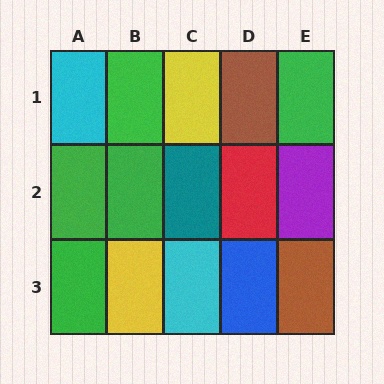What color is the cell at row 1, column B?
Green.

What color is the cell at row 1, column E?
Green.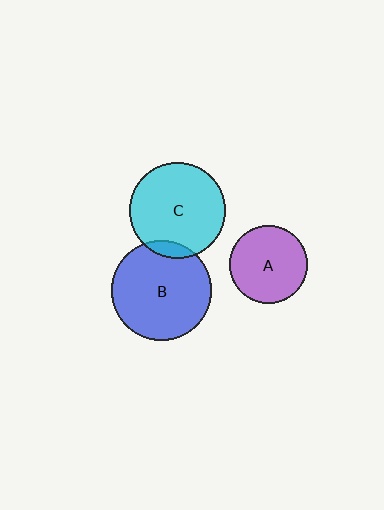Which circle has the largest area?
Circle B (blue).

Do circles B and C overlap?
Yes.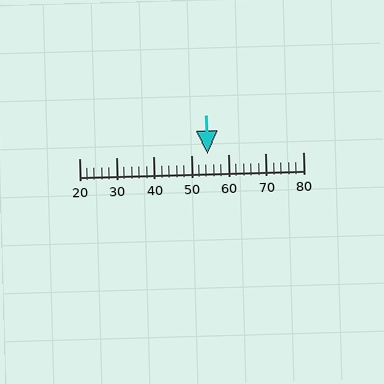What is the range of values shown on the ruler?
The ruler shows values from 20 to 80.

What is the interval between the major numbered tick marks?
The major tick marks are spaced 10 units apart.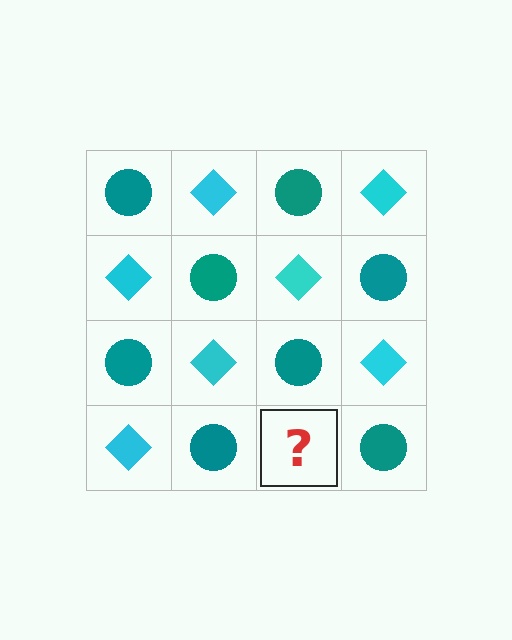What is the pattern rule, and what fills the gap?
The rule is that it alternates teal circle and cyan diamond in a checkerboard pattern. The gap should be filled with a cyan diamond.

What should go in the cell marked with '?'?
The missing cell should contain a cyan diamond.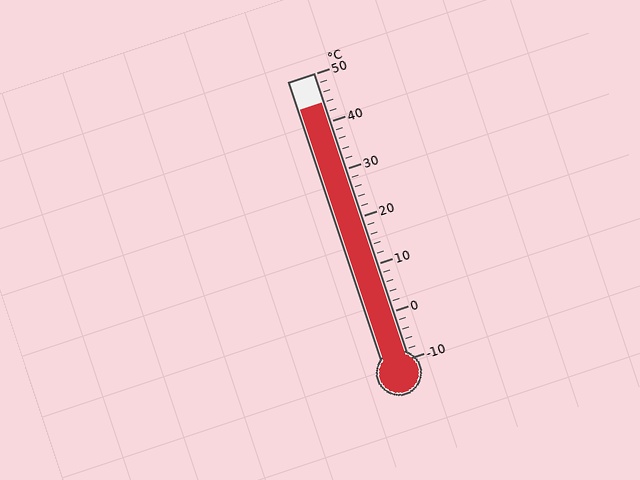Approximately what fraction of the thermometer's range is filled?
The thermometer is filled to approximately 90% of its range.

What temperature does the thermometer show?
The thermometer shows approximately 44°C.